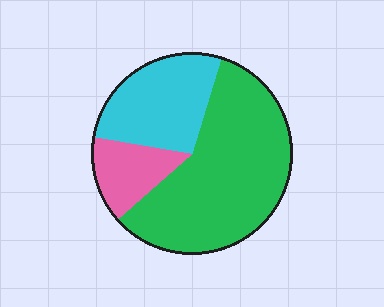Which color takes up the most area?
Green, at roughly 60%.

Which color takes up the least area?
Pink, at roughly 15%.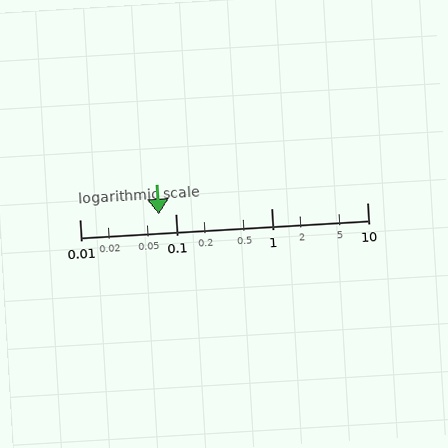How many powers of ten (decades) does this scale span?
The scale spans 3 decades, from 0.01 to 10.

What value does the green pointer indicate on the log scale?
The pointer indicates approximately 0.067.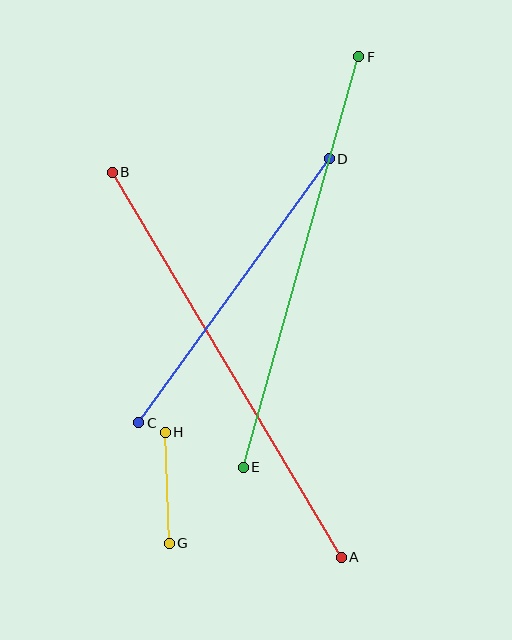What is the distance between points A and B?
The distance is approximately 448 pixels.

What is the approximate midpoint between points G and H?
The midpoint is at approximately (167, 488) pixels.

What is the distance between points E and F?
The distance is approximately 426 pixels.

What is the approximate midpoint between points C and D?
The midpoint is at approximately (234, 291) pixels.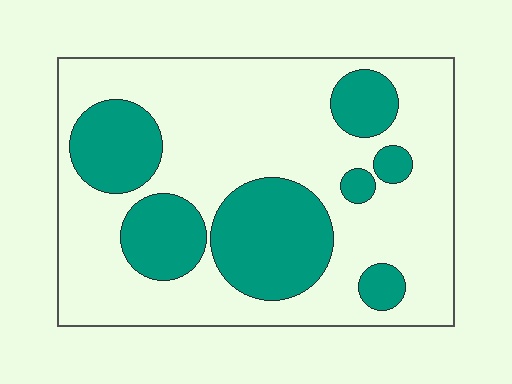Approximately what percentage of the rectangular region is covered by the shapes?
Approximately 30%.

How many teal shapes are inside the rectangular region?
7.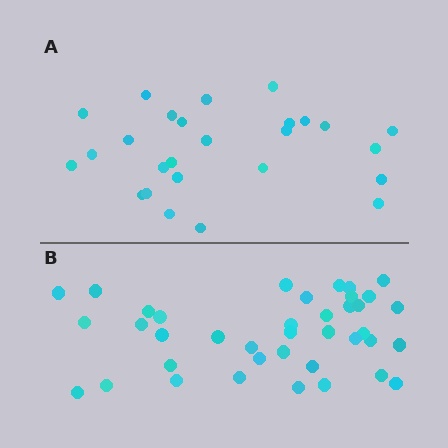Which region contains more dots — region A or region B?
Region B (the bottom region) has more dots.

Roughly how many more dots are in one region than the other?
Region B has approximately 15 more dots than region A.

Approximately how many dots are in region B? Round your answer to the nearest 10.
About 40 dots. (The exact count is 39, which rounds to 40.)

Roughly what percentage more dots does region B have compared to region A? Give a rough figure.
About 50% more.